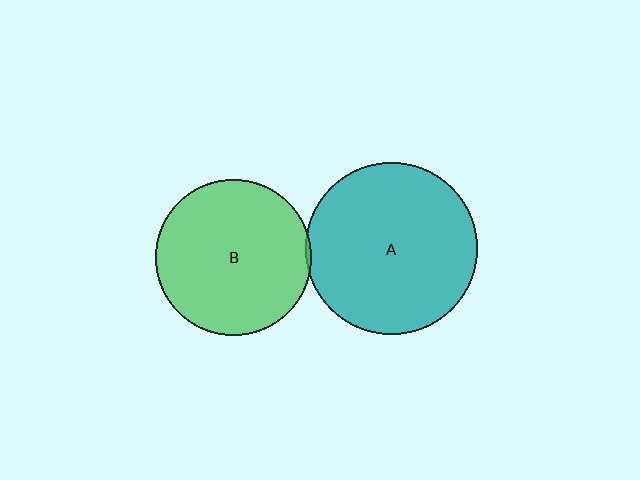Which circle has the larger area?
Circle A (teal).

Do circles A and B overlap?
Yes.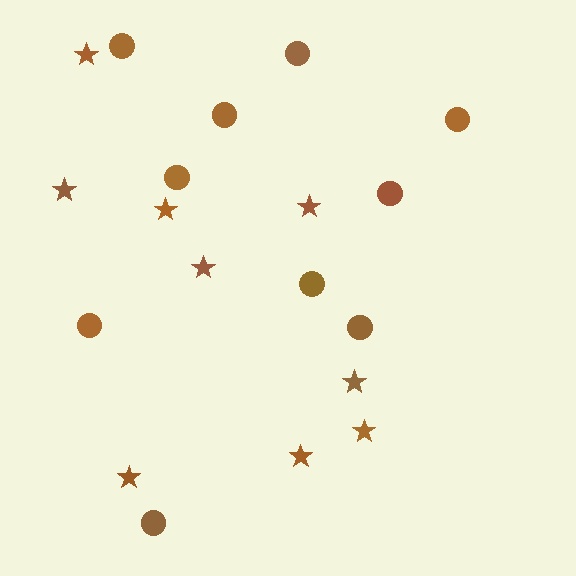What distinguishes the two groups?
There are 2 groups: one group of stars (9) and one group of circles (10).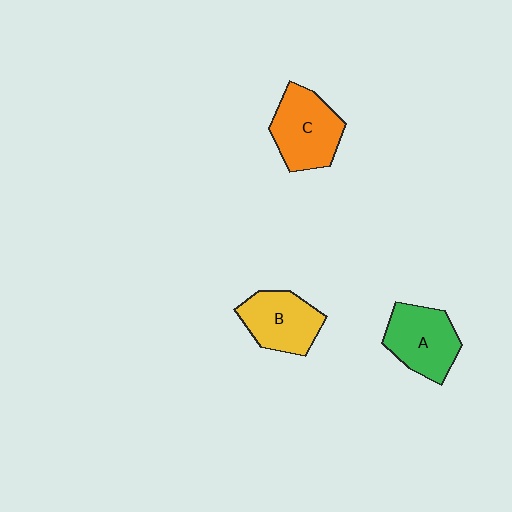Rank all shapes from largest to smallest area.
From largest to smallest: C (orange), A (green), B (yellow).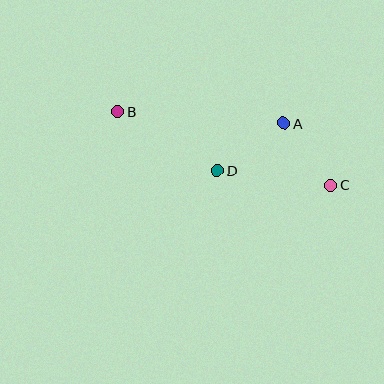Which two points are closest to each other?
Points A and C are closest to each other.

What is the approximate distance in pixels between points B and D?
The distance between B and D is approximately 115 pixels.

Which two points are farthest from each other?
Points B and C are farthest from each other.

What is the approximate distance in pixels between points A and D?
The distance between A and D is approximately 81 pixels.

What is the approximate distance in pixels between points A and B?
The distance between A and B is approximately 166 pixels.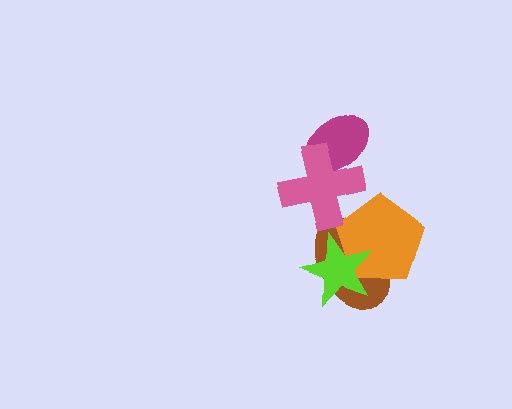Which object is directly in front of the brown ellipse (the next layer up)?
The orange pentagon is directly in front of the brown ellipse.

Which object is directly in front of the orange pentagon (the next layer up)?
The lime star is directly in front of the orange pentagon.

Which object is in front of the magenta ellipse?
The pink cross is in front of the magenta ellipse.